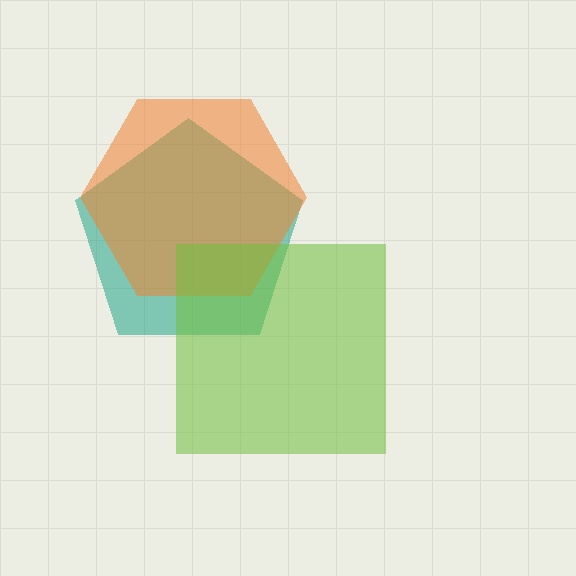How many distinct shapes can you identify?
There are 3 distinct shapes: a teal pentagon, an orange hexagon, a lime square.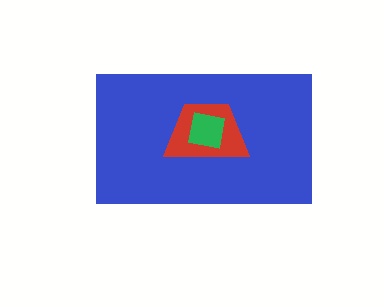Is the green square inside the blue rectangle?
Yes.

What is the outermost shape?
The blue rectangle.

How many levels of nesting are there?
3.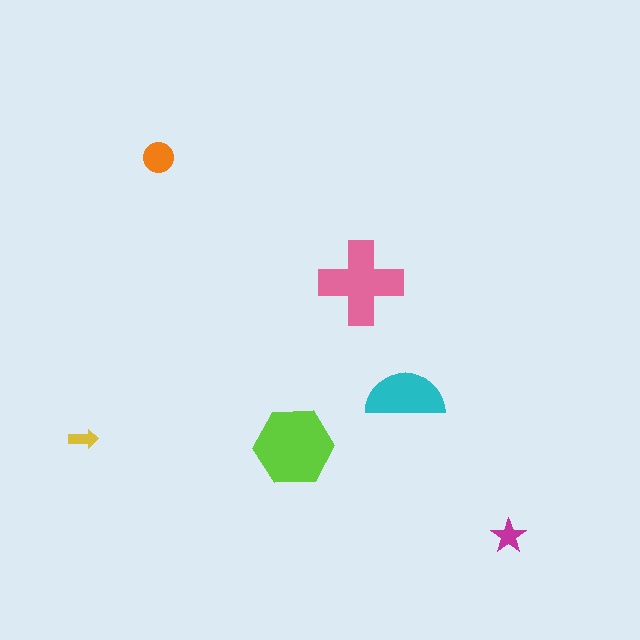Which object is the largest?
The lime hexagon.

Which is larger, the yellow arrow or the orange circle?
The orange circle.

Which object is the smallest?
The yellow arrow.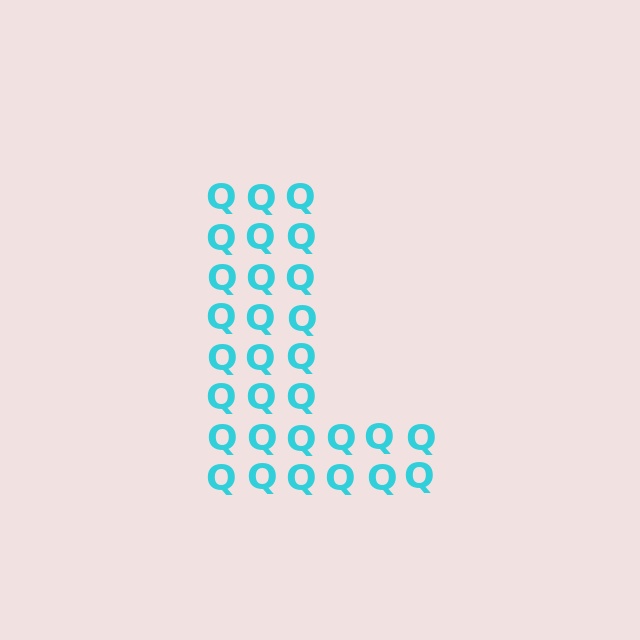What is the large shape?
The large shape is the letter L.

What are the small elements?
The small elements are letter Q's.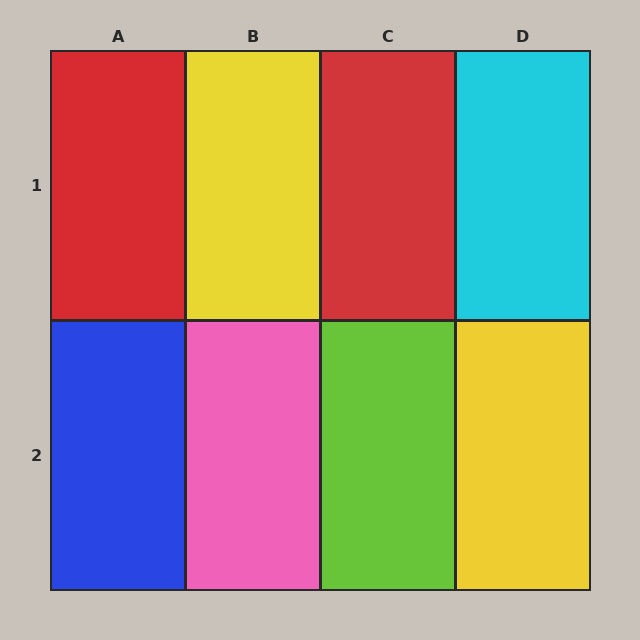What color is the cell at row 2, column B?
Pink.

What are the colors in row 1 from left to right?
Red, yellow, red, cyan.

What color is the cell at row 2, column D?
Yellow.